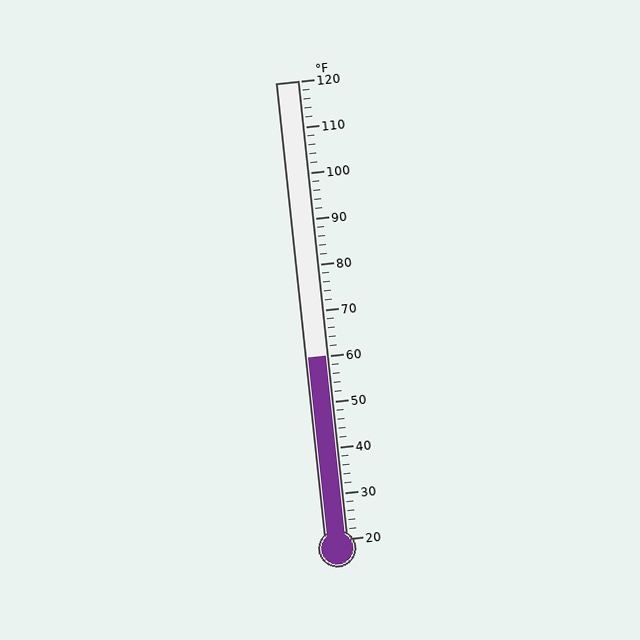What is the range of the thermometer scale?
The thermometer scale ranges from 20°F to 120°F.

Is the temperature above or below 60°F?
The temperature is at 60°F.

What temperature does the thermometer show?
The thermometer shows approximately 60°F.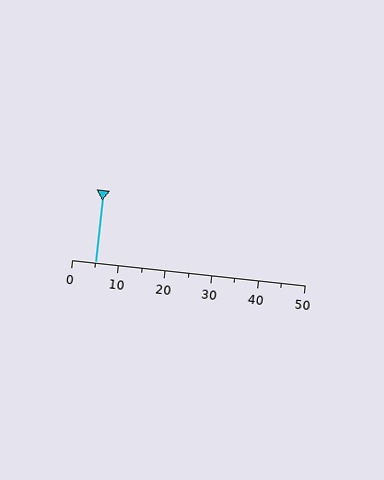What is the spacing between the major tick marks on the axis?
The major ticks are spaced 10 apart.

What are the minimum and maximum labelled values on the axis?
The axis runs from 0 to 50.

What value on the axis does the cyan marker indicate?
The marker indicates approximately 5.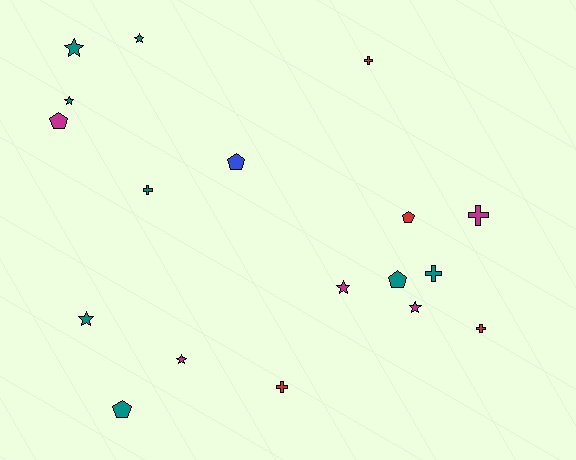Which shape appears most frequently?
Star, with 7 objects.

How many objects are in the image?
There are 18 objects.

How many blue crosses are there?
There are no blue crosses.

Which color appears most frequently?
Teal, with 8 objects.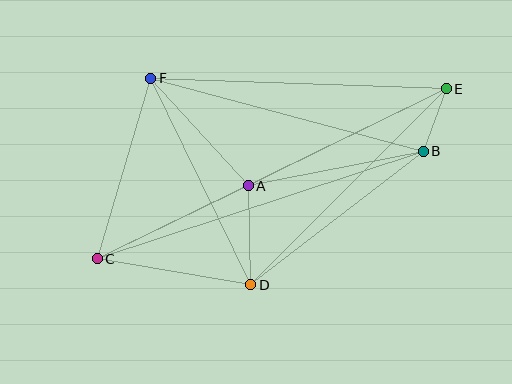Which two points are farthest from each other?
Points C and E are farthest from each other.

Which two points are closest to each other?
Points B and E are closest to each other.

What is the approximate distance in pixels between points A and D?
The distance between A and D is approximately 99 pixels.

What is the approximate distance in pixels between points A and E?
The distance between A and E is approximately 221 pixels.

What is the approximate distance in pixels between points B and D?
The distance between B and D is approximately 218 pixels.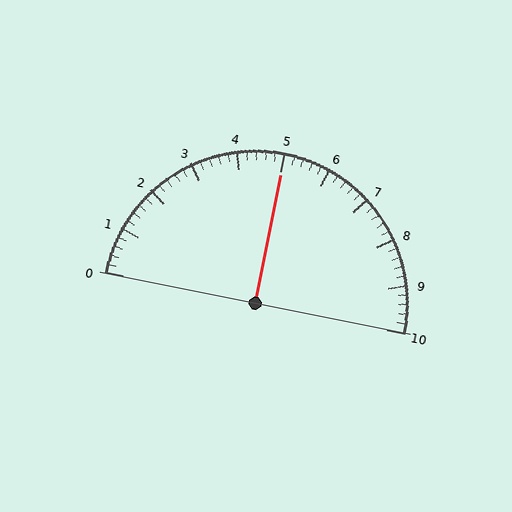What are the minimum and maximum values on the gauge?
The gauge ranges from 0 to 10.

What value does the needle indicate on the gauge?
The needle indicates approximately 5.0.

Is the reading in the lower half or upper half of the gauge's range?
The reading is in the upper half of the range (0 to 10).